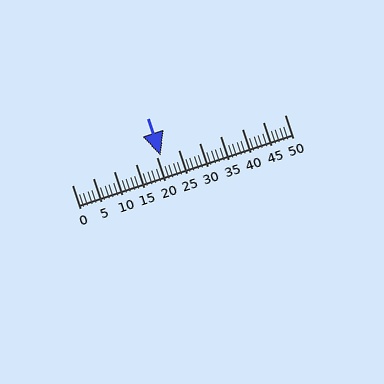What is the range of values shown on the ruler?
The ruler shows values from 0 to 50.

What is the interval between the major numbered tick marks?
The major tick marks are spaced 5 units apart.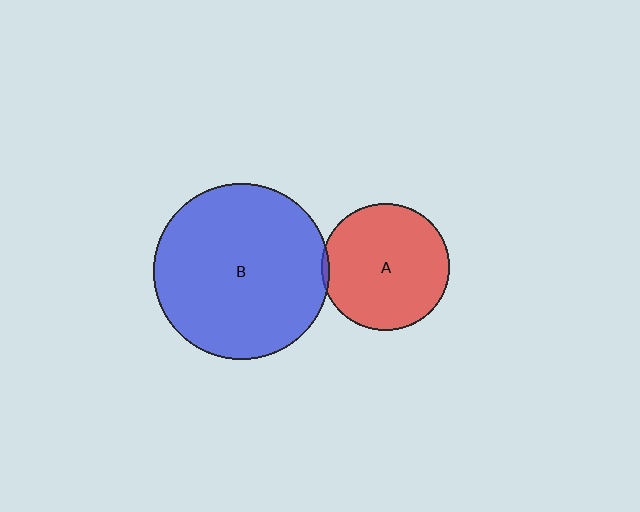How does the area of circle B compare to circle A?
Approximately 1.9 times.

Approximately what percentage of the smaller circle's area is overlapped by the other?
Approximately 5%.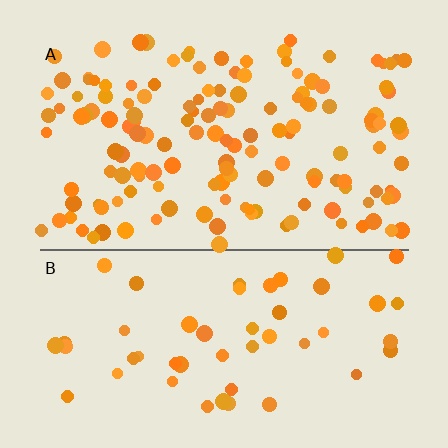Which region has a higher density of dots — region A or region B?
A (the top).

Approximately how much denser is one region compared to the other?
Approximately 2.8× — region A over region B.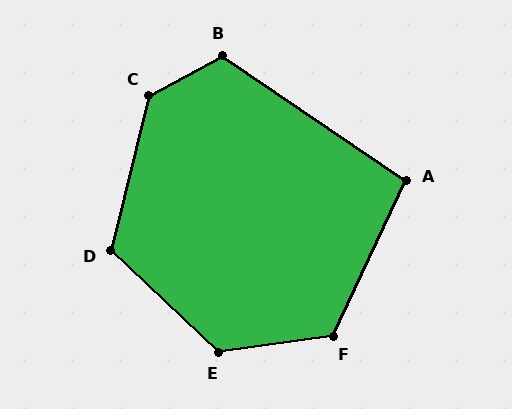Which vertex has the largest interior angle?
C, at approximately 133 degrees.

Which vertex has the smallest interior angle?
A, at approximately 99 degrees.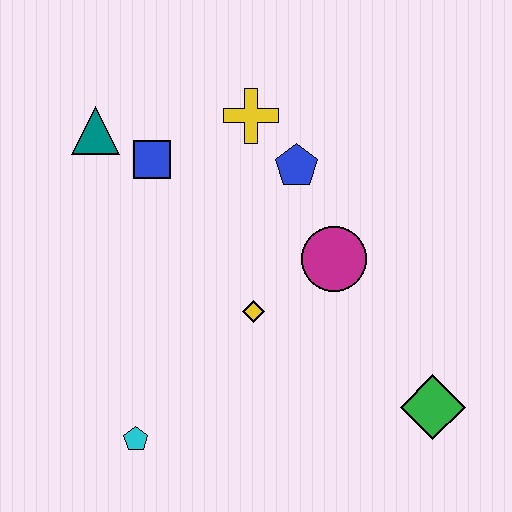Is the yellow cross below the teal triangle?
No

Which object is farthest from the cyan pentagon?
The yellow cross is farthest from the cyan pentagon.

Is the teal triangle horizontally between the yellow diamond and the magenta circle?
No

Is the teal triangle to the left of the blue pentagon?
Yes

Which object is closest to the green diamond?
The magenta circle is closest to the green diamond.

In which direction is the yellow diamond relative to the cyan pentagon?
The yellow diamond is above the cyan pentagon.